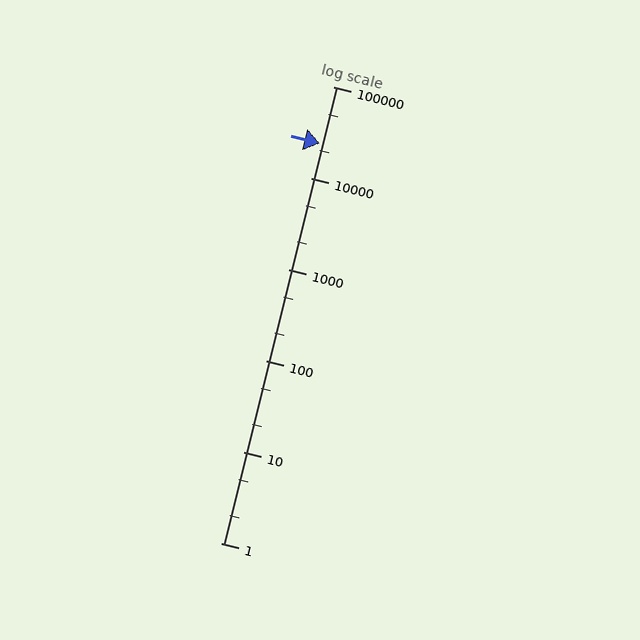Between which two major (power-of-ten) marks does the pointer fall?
The pointer is between 10000 and 100000.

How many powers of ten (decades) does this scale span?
The scale spans 5 decades, from 1 to 100000.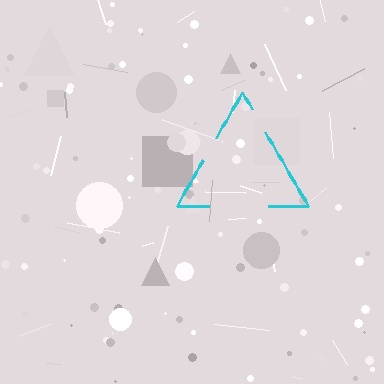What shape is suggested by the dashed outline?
The dashed outline suggests a triangle.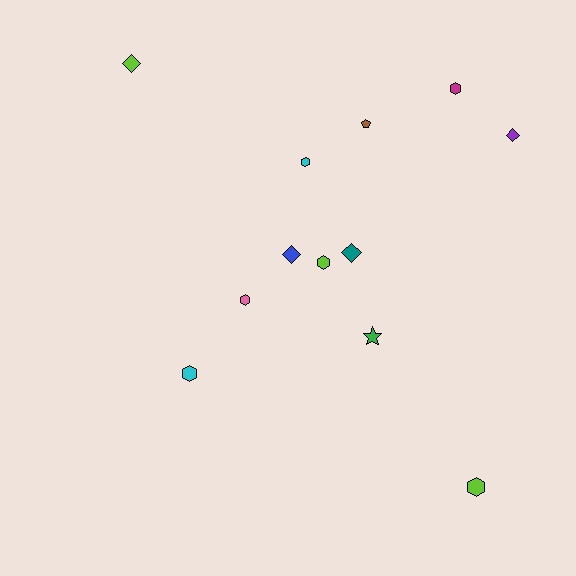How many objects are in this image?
There are 12 objects.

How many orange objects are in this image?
There are no orange objects.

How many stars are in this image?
There is 1 star.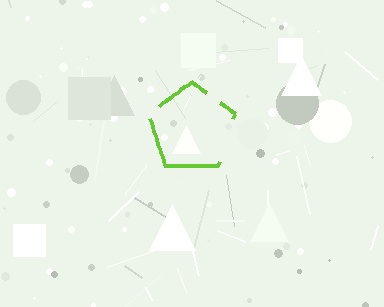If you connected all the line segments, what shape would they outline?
They would outline a pentagon.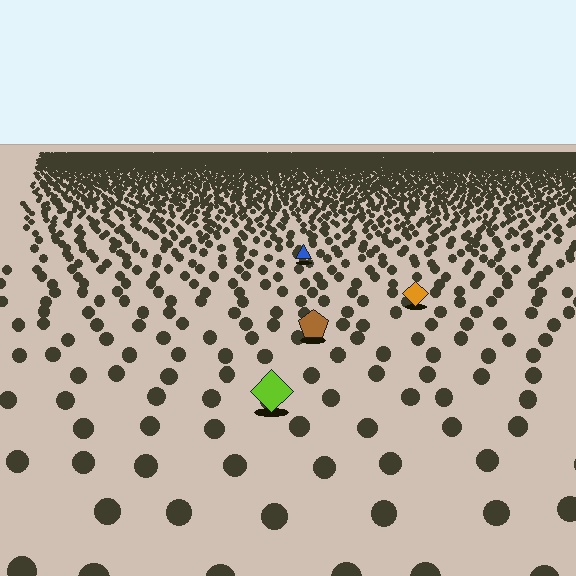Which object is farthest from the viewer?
The blue triangle is farthest from the viewer. It appears smaller and the ground texture around it is denser.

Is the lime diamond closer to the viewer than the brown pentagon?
Yes. The lime diamond is closer — you can tell from the texture gradient: the ground texture is coarser near it.